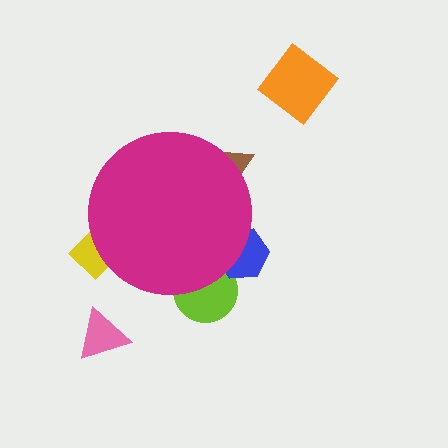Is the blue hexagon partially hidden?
Yes, the blue hexagon is partially hidden behind the magenta circle.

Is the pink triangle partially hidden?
No, the pink triangle is fully visible.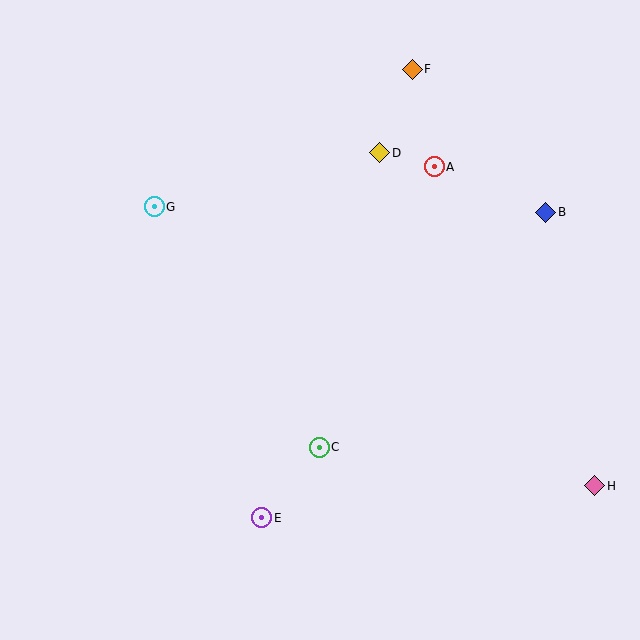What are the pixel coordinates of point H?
Point H is at (595, 486).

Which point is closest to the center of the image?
Point C at (319, 447) is closest to the center.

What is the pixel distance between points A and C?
The distance between A and C is 303 pixels.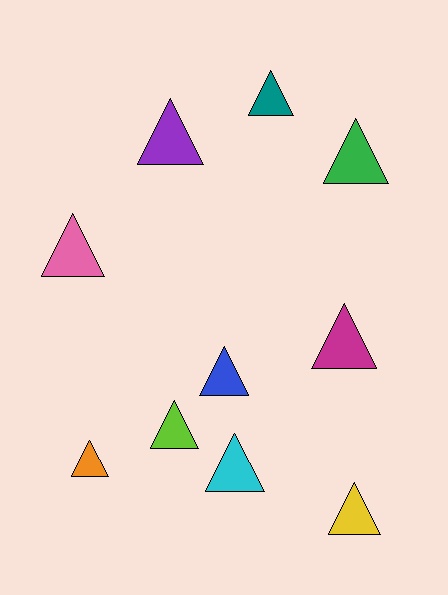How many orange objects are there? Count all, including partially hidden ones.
There is 1 orange object.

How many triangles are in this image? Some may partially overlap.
There are 10 triangles.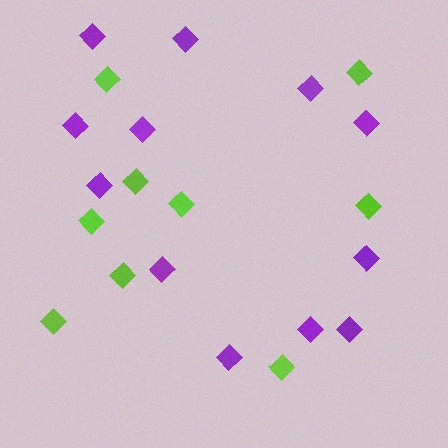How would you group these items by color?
There are 2 groups: one group of lime diamonds (9) and one group of purple diamonds (12).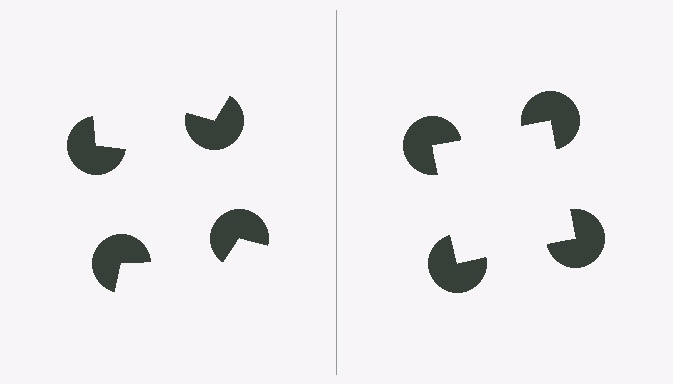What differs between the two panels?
The pac-man discs are positioned identically on both sides; only the wedge orientations differ. On the right they align to a square; on the left they are misaligned.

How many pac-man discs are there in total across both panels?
8 — 4 on each side.